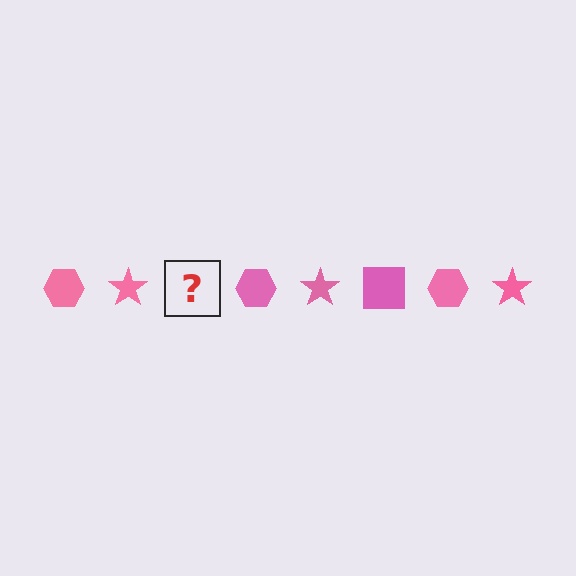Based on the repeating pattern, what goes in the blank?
The blank should be a pink square.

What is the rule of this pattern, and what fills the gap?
The rule is that the pattern cycles through hexagon, star, square shapes in pink. The gap should be filled with a pink square.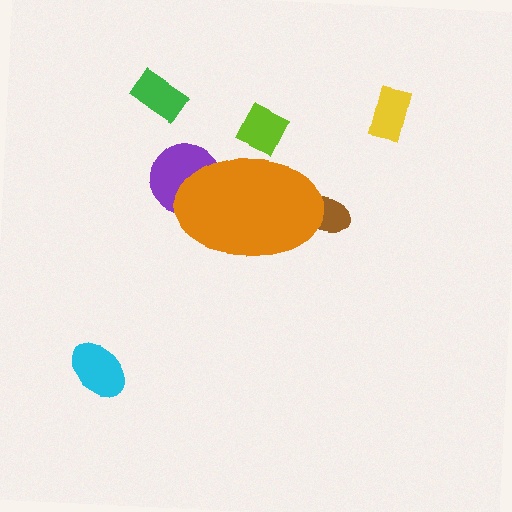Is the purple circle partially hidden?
Yes, the purple circle is partially hidden behind the orange ellipse.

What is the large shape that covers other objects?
An orange ellipse.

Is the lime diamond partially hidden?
Yes, the lime diamond is partially hidden behind the orange ellipse.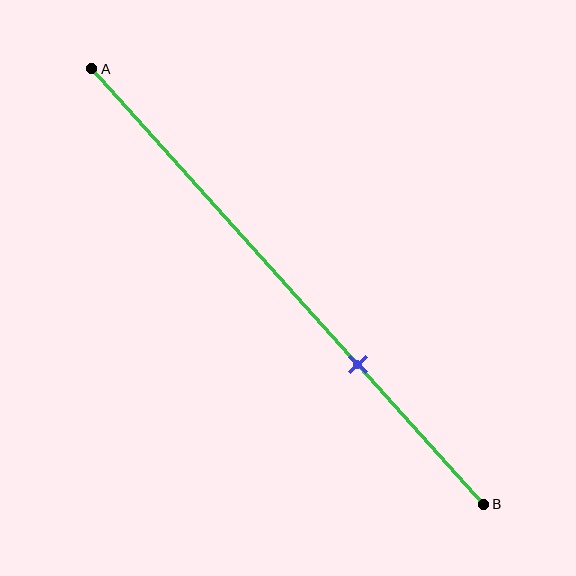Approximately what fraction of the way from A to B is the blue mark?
The blue mark is approximately 70% of the way from A to B.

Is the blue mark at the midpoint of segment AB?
No, the mark is at about 70% from A, not at the 50% midpoint.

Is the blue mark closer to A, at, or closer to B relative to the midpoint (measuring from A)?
The blue mark is closer to point B than the midpoint of segment AB.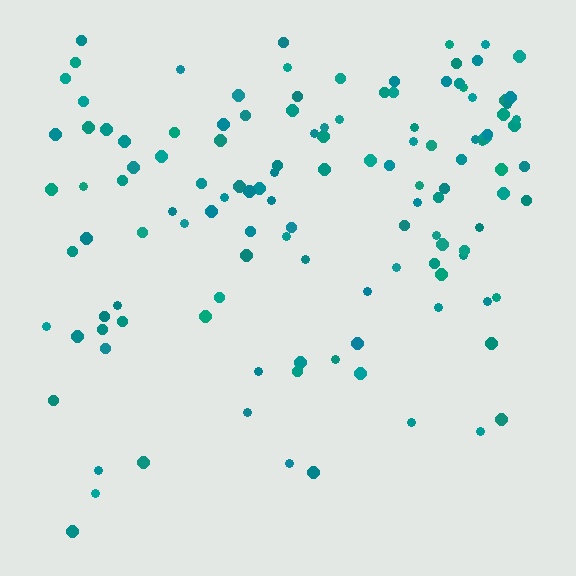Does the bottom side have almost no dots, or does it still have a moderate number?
Still a moderate number, just noticeably fewer than the top.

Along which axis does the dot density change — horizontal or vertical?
Vertical.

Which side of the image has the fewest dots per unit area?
The bottom.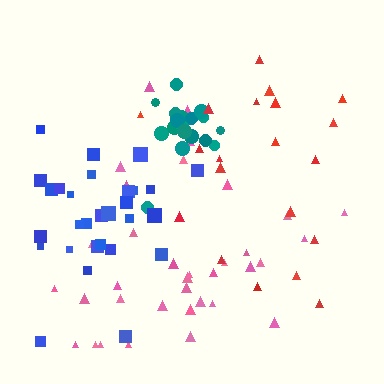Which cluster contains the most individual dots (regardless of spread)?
Pink (35).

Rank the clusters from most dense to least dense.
teal, blue, pink, red.